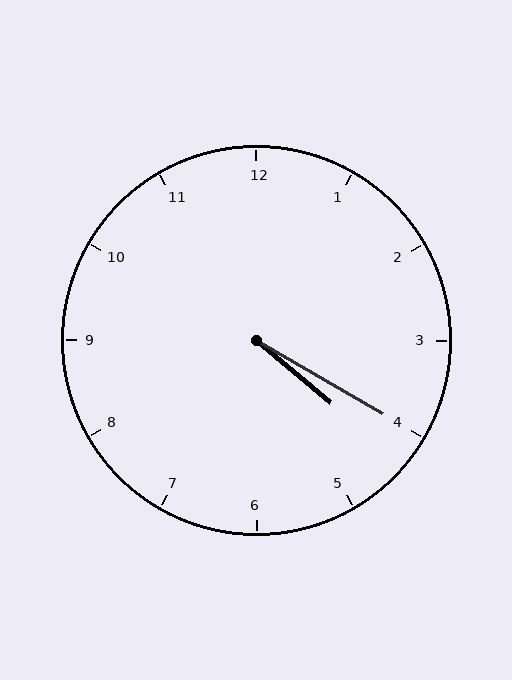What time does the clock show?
4:20.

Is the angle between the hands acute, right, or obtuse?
It is acute.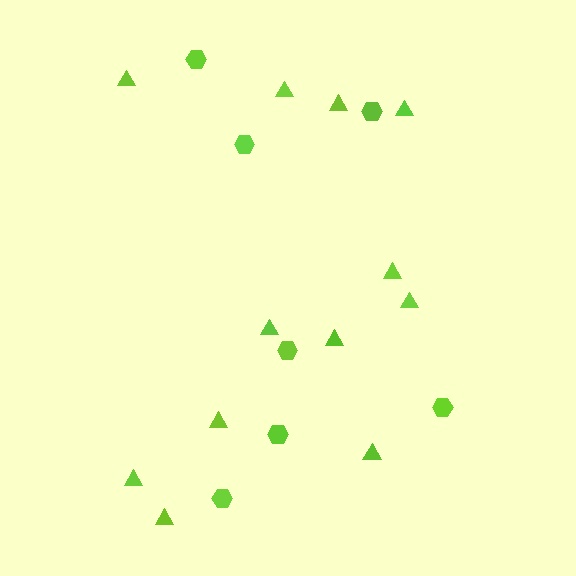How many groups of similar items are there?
There are 2 groups: one group of triangles (12) and one group of hexagons (7).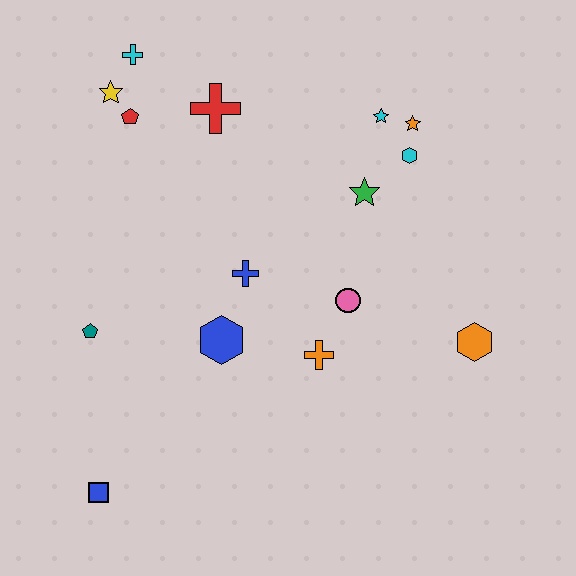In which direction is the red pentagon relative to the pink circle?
The red pentagon is to the left of the pink circle.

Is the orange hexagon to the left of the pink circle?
No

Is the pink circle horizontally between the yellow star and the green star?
Yes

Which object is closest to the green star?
The cyan hexagon is closest to the green star.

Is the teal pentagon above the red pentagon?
No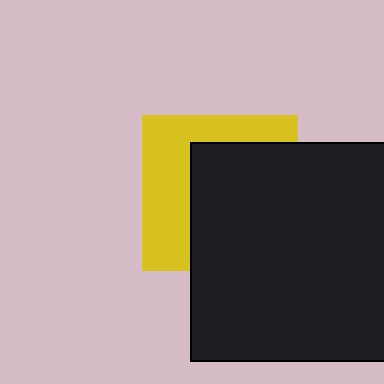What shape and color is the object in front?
The object in front is a black square.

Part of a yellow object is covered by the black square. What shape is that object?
It is a square.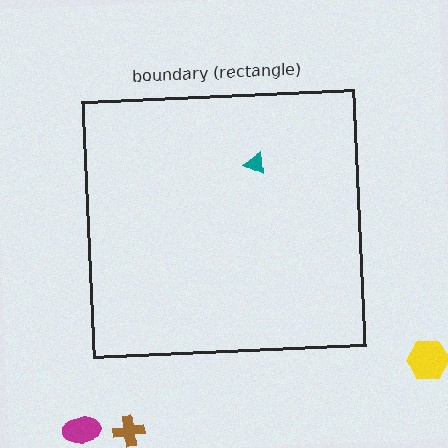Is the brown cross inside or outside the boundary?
Outside.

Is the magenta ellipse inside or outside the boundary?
Outside.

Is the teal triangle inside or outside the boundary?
Inside.